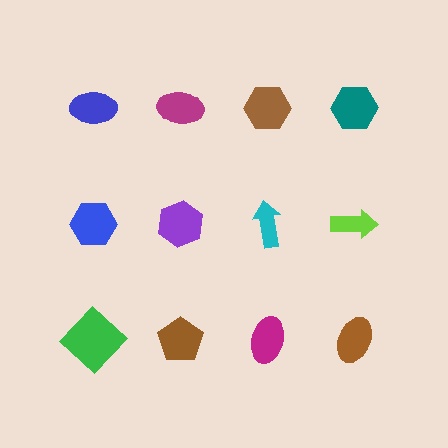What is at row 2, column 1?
A blue hexagon.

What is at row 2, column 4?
A lime arrow.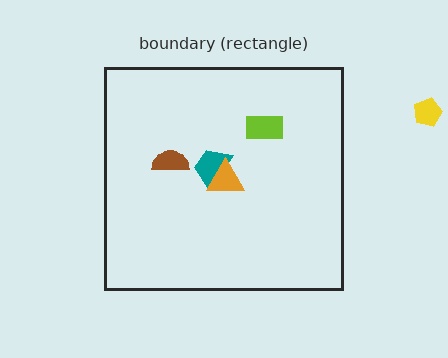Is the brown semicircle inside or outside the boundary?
Inside.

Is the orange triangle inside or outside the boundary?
Inside.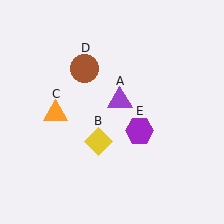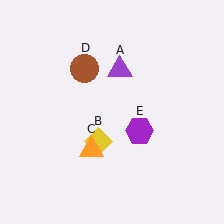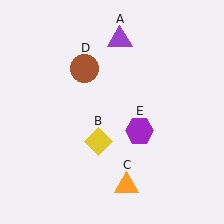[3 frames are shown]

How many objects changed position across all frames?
2 objects changed position: purple triangle (object A), orange triangle (object C).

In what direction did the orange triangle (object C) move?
The orange triangle (object C) moved down and to the right.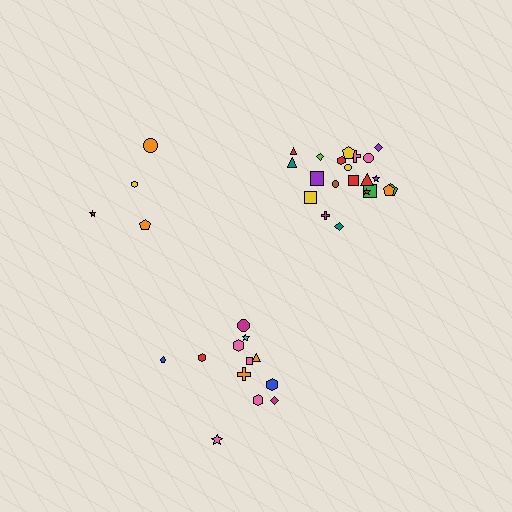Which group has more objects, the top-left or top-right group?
The top-right group.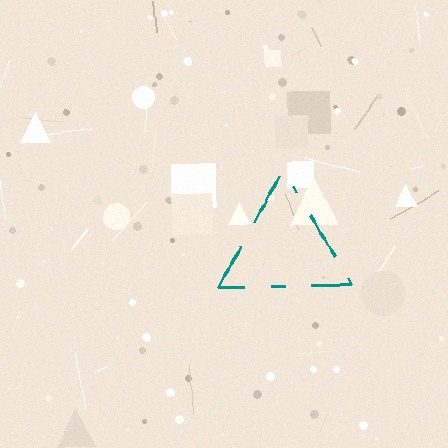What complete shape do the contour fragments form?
The contour fragments form a triangle.